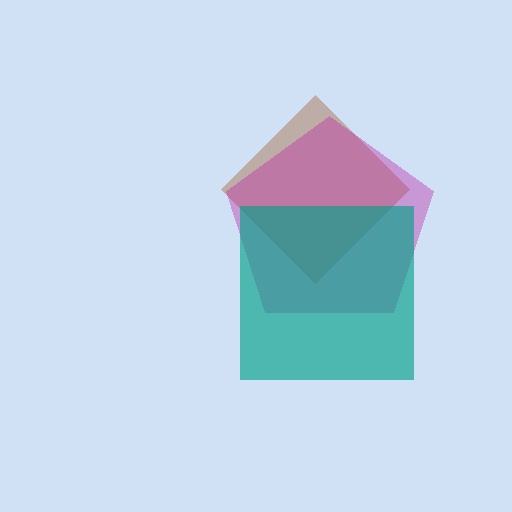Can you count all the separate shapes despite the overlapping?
Yes, there are 3 separate shapes.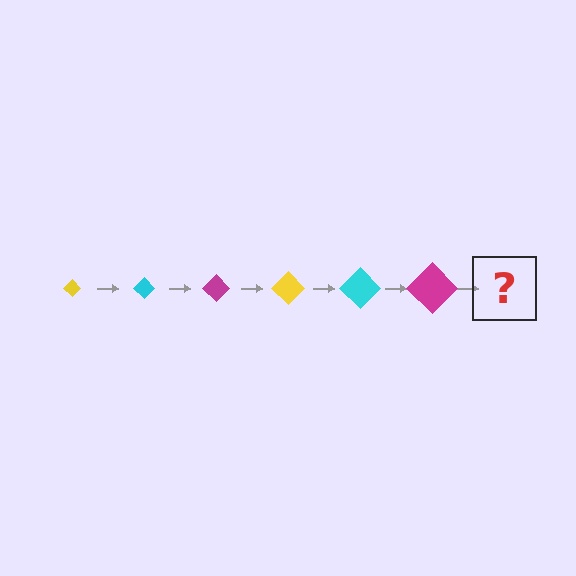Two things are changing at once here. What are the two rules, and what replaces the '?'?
The two rules are that the diamond grows larger each step and the color cycles through yellow, cyan, and magenta. The '?' should be a yellow diamond, larger than the previous one.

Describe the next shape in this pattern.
It should be a yellow diamond, larger than the previous one.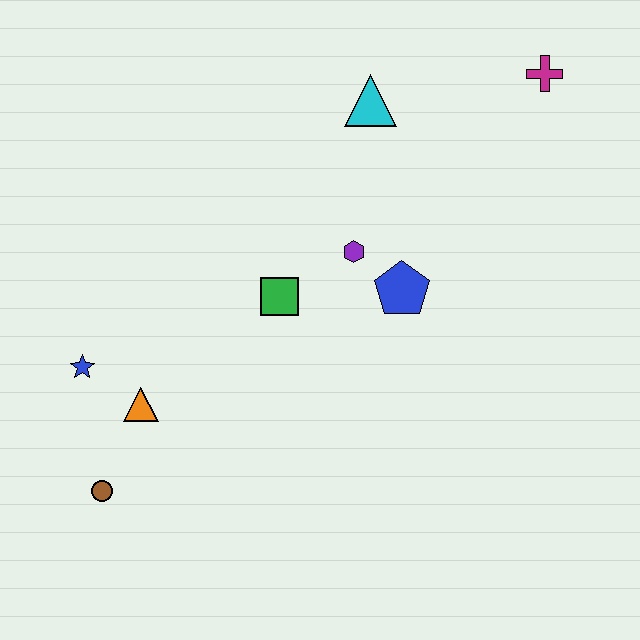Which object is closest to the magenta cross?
The cyan triangle is closest to the magenta cross.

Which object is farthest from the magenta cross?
The brown circle is farthest from the magenta cross.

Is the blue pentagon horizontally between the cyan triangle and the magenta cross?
Yes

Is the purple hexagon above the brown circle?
Yes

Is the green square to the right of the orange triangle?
Yes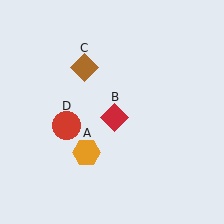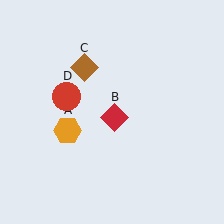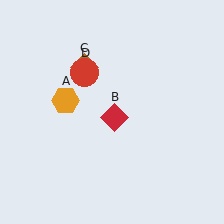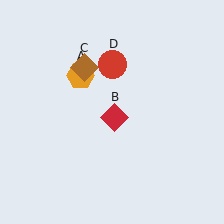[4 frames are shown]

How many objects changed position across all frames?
2 objects changed position: orange hexagon (object A), red circle (object D).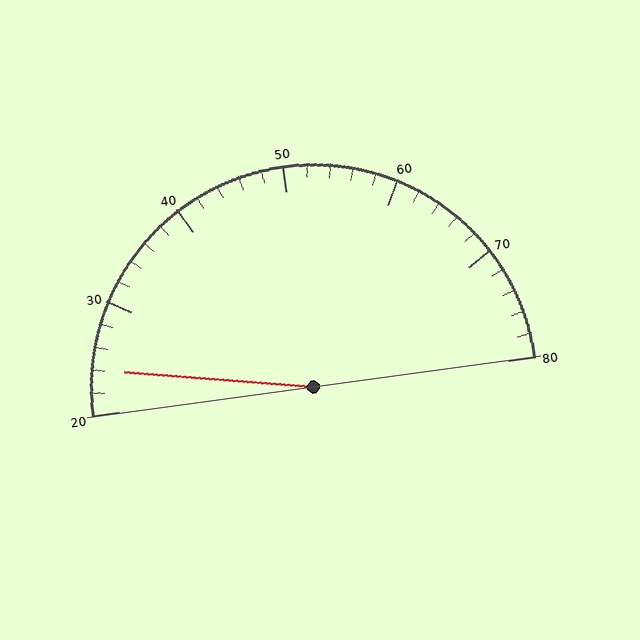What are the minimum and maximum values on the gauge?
The gauge ranges from 20 to 80.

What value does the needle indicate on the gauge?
The needle indicates approximately 24.